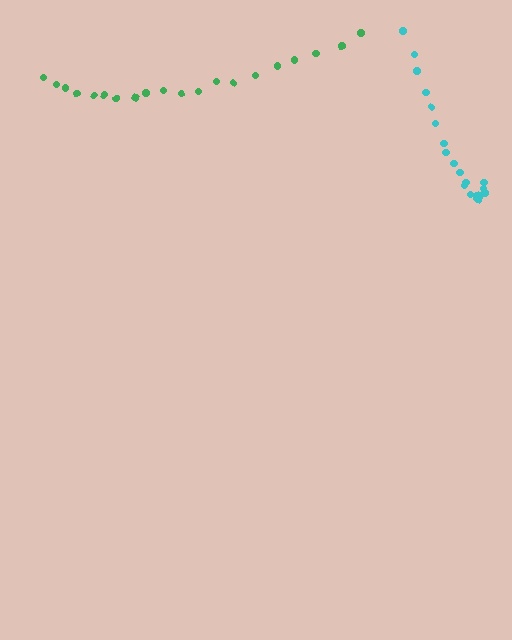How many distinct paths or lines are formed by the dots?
There are 2 distinct paths.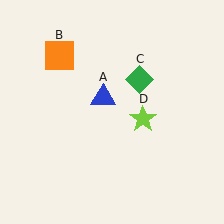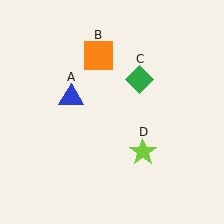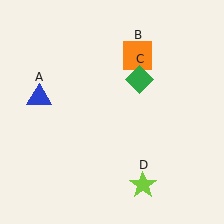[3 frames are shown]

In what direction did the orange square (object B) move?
The orange square (object B) moved right.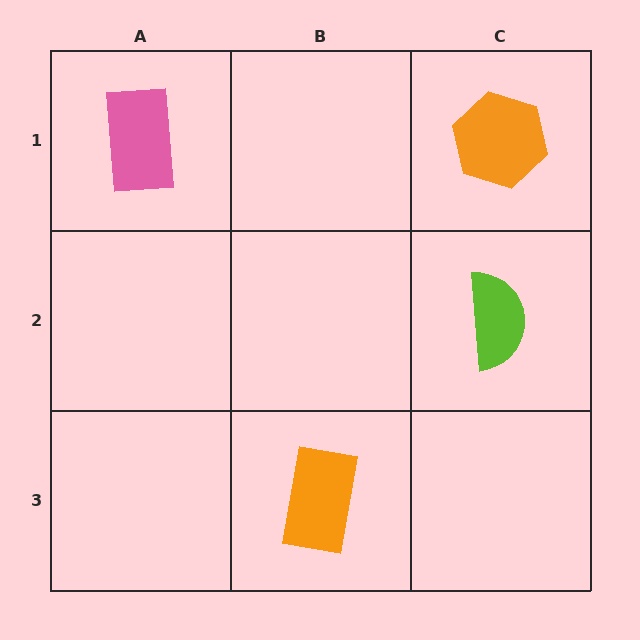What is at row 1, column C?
An orange hexagon.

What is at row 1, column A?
A pink rectangle.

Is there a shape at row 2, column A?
No, that cell is empty.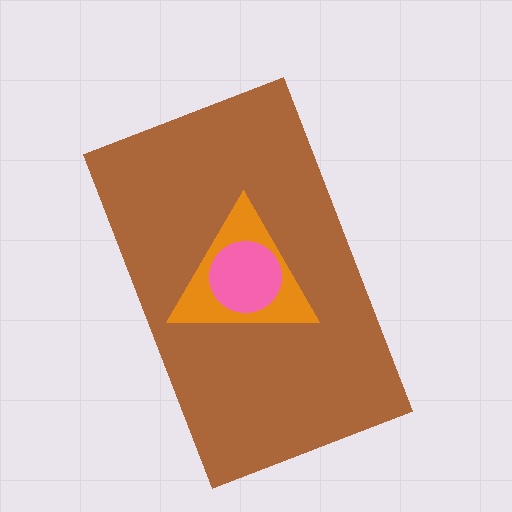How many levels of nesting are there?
3.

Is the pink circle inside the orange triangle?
Yes.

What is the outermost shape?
The brown rectangle.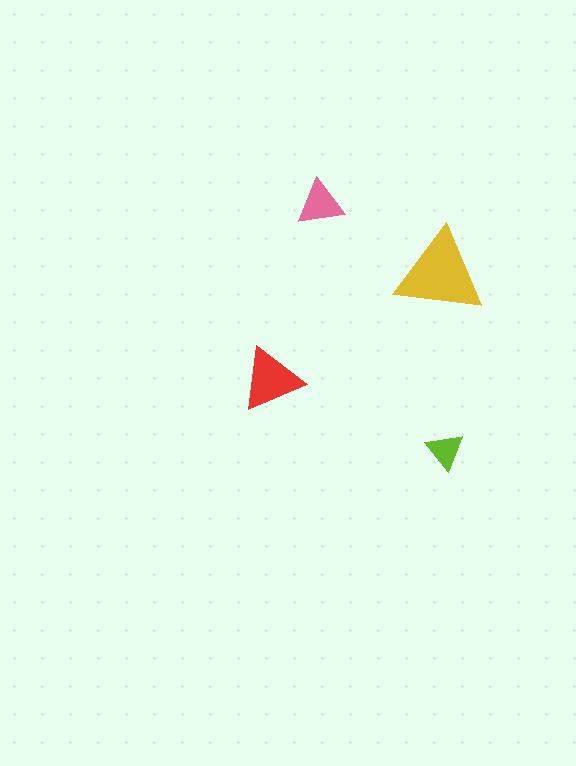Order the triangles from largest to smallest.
the yellow one, the red one, the pink one, the lime one.